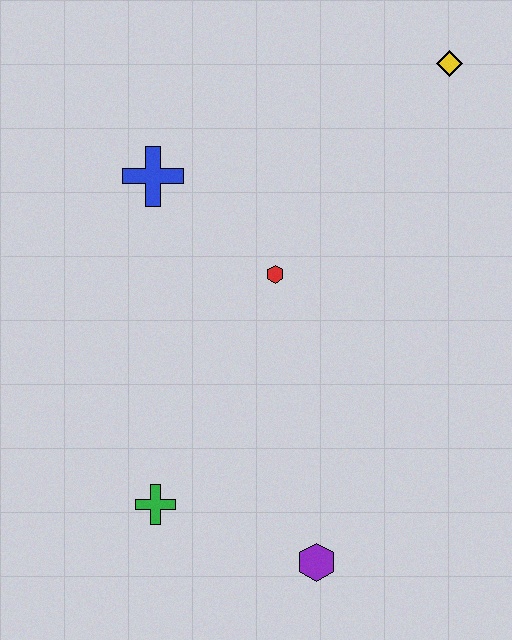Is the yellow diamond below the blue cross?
No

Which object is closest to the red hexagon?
The blue cross is closest to the red hexagon.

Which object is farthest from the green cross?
The yellow diamond is farthest from the green cross.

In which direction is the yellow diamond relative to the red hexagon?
The yellow diamond is above the red hexagon.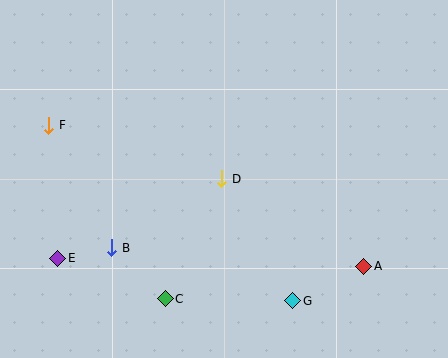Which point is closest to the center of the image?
Point D at (222, 179) is closest to the center.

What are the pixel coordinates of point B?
Point B is at (112, 248).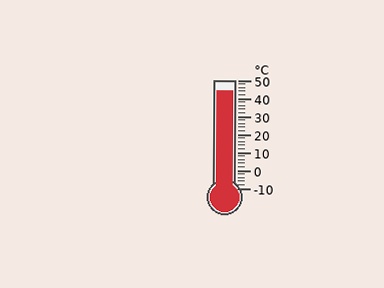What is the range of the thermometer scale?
The thermometer scale ranges from -10°C to 50°C.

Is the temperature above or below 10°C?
The temperature is above 10°C.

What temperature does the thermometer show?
The thermometer shows approximately 44°C.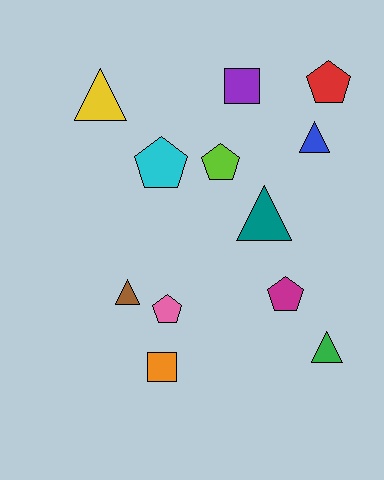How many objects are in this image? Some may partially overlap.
There are 12 objects.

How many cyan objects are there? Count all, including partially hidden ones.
There is 1 cyan object.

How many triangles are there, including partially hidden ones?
There are 5 triangles.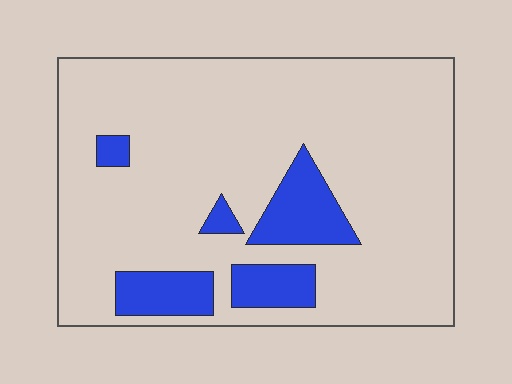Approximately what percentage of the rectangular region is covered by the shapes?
Approximately 15%.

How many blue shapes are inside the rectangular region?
5.